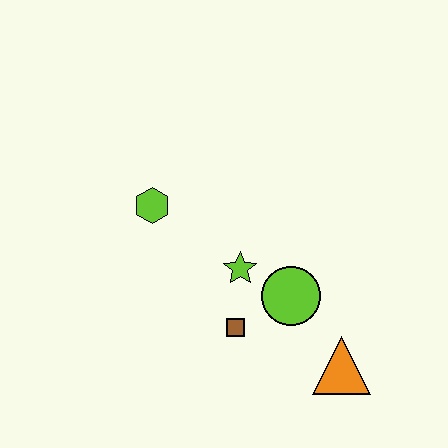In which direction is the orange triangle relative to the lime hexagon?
The orange triangle is to the right of the lime hexagon.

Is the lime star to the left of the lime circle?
Yes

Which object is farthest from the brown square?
The lime hexagon is farthest from the brown square.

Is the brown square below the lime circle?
Yes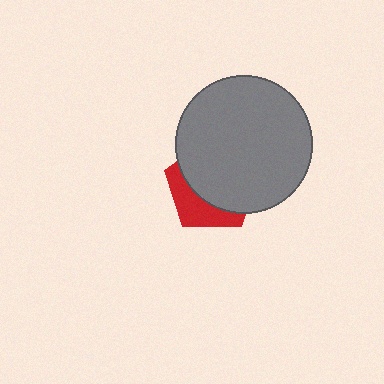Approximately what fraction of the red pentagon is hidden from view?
Roughly 66% of the red pentagon is hidden behind the gray circle.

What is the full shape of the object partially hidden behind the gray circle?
The partially hidden object is a red pentagon.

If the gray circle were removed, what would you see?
You would see the complete red pentagon.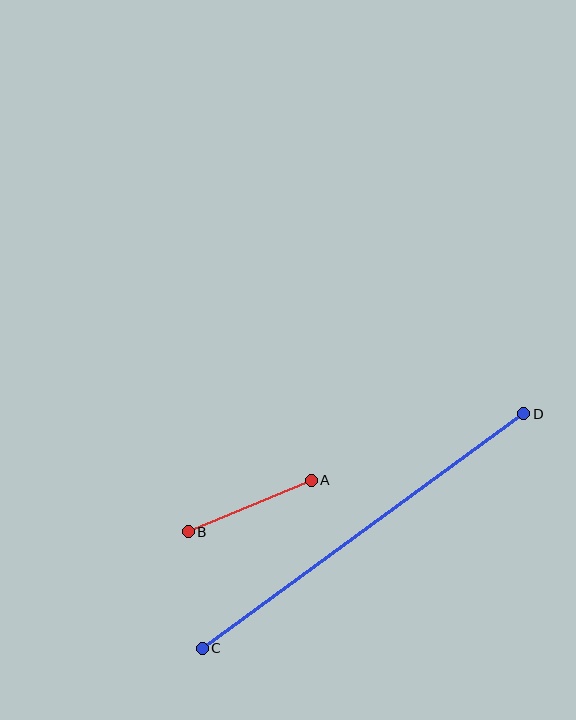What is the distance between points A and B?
The distance is approximately 134 pixels.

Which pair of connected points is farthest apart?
Points C and D are farthest apart.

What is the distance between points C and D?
The distance is approximately 398 pixels.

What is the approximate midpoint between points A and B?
The midpoint is at approximately (250, 506) pixels.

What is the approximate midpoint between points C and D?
The midpoint is at approximately (363, 531) pixels.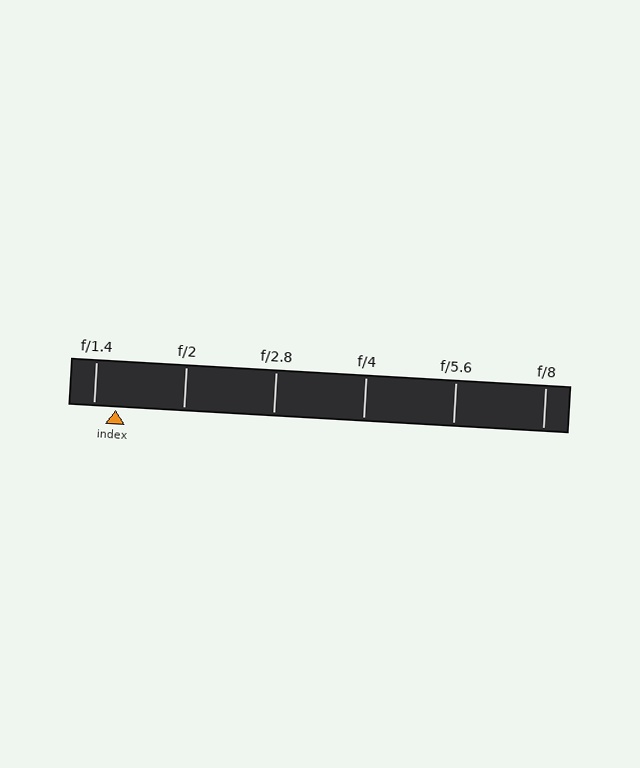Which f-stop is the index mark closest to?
The index mark is closest to f/1.4.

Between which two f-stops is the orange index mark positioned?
The index mark is between f/1.4 and f/2.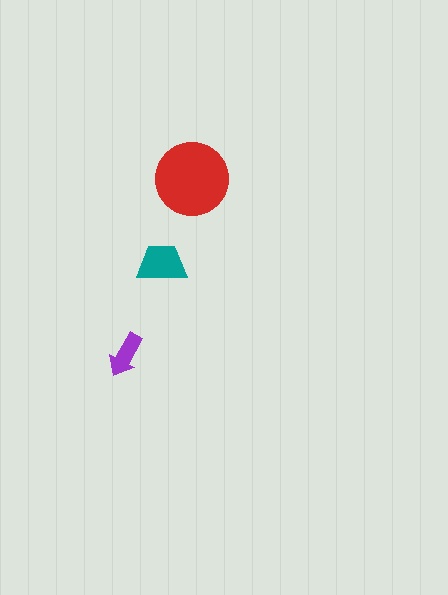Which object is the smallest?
The purple arrow.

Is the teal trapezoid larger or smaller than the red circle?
Smaller.